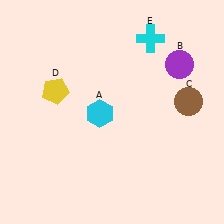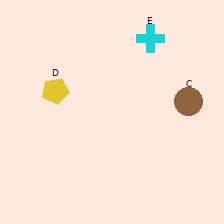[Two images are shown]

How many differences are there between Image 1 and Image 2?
There are 2 differences between the two images.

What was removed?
The cyan hexagon (A), the purple circle (B) were removed in Image 2.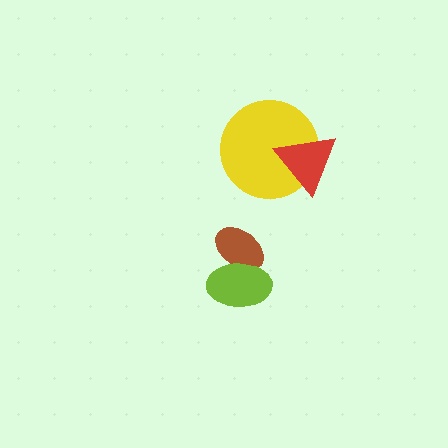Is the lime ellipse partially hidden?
No, no other shape covers it.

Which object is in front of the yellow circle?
The red triangle is in front of the yellow circle.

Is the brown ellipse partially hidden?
Yes, it is partially covered by another shape.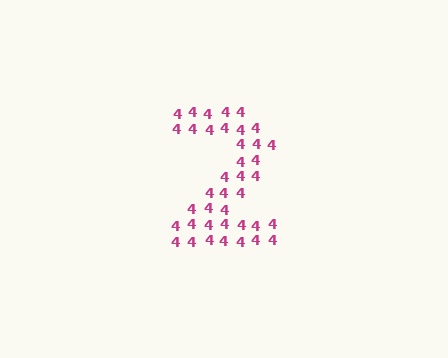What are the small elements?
The small elements are digit 4's.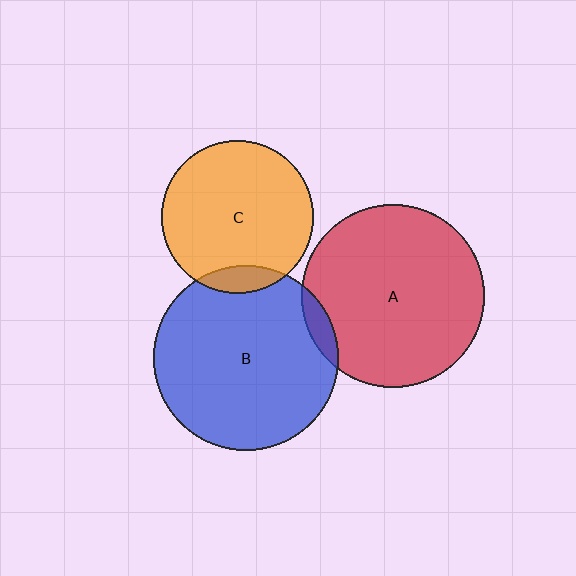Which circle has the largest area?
Circle B (blue).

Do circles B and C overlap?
Yes.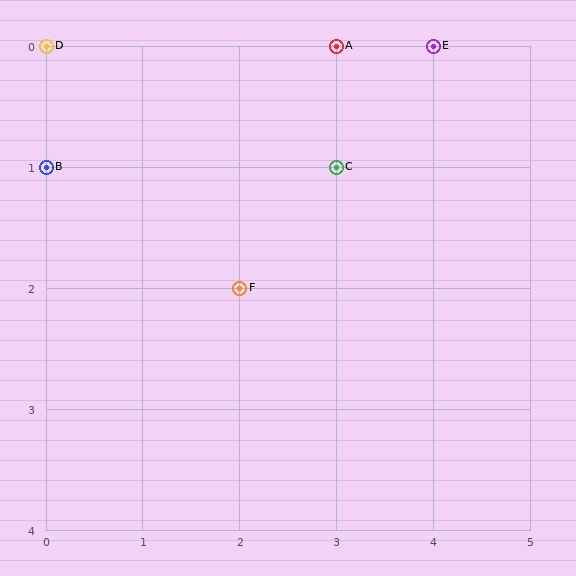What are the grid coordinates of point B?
Point B is at grid coordinates (0, 1).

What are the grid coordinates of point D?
Point D is at grid coordinates (0, 0).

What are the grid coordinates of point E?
Point E is at grid coordinates (4, 0).